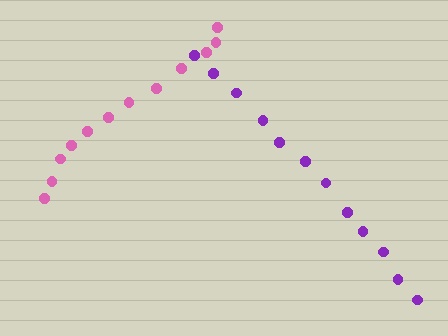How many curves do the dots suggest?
There are 2 distinct paths.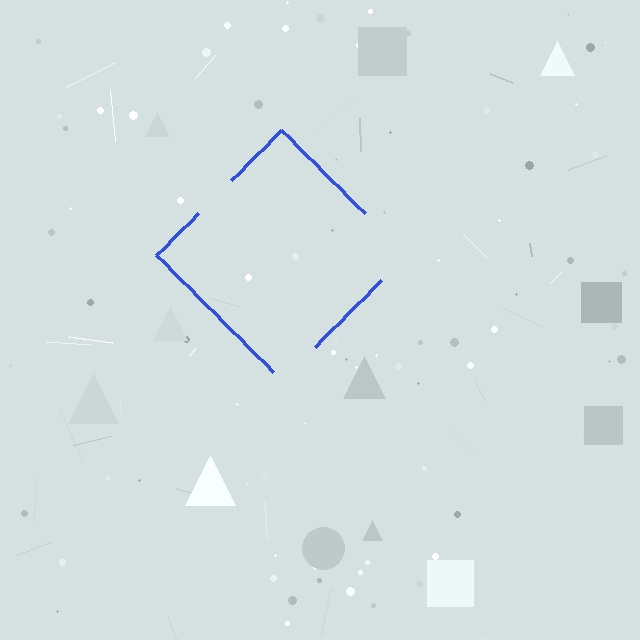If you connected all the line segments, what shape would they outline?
They would outline a diamond.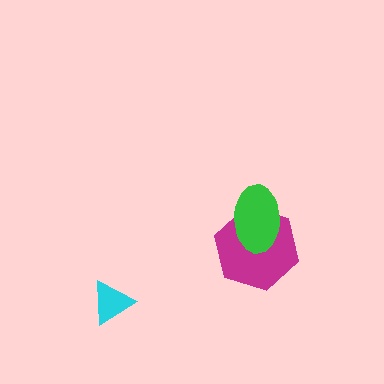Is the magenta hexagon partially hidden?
Yes, it is partially covered by another shape.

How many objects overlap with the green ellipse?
1 object overlaps with the green ellipse.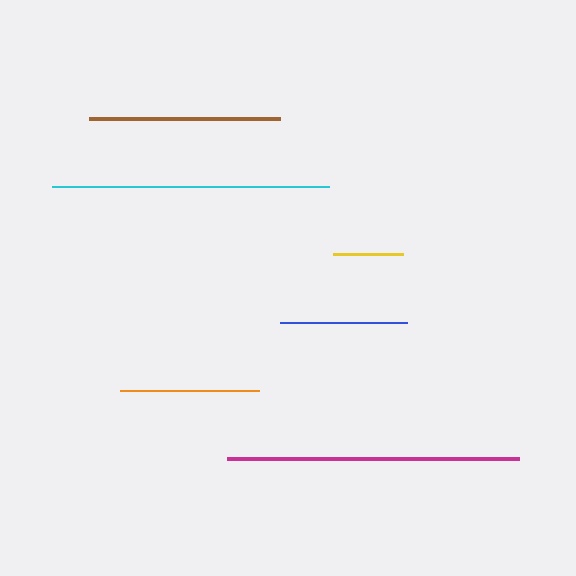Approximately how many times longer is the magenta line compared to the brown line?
The magenta line is approximately 1.5 times the length of the brown line.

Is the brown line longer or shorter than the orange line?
The brown line is longer than the orange line.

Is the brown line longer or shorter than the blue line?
The brown line is longer than the blue line.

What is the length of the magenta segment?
The magenta segment is approximately 291 pixels long.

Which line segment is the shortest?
The yellow line is the shortest at approximately 70 pixels.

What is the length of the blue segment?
The blue segment is approximately 127 pixels long.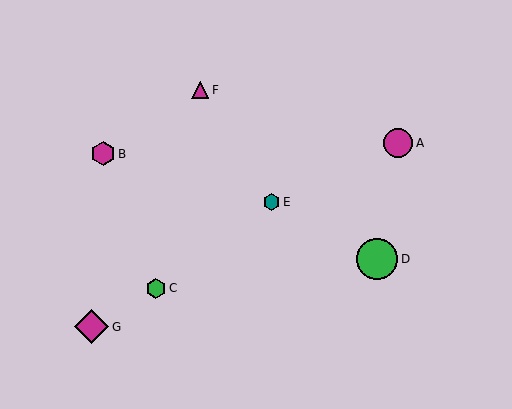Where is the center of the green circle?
The center of the green circle is at (377, 259).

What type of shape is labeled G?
Shape G is a magenta diamond.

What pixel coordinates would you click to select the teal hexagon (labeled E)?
Click at (271, 202) to select the teal hexagon E.